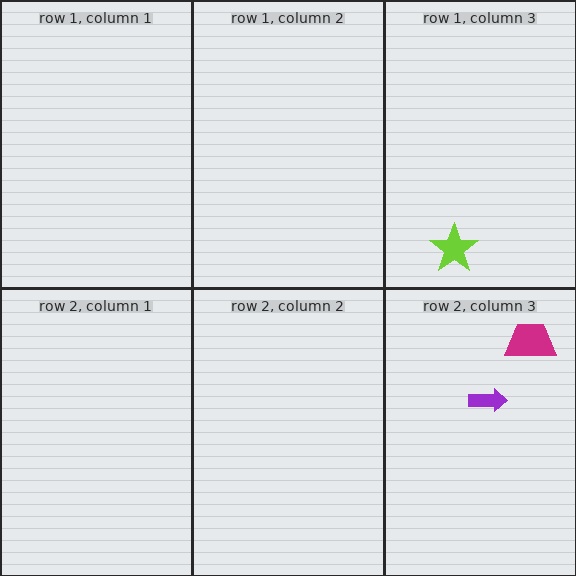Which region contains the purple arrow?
The row 2, column 3 region.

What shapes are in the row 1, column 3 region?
The lime star.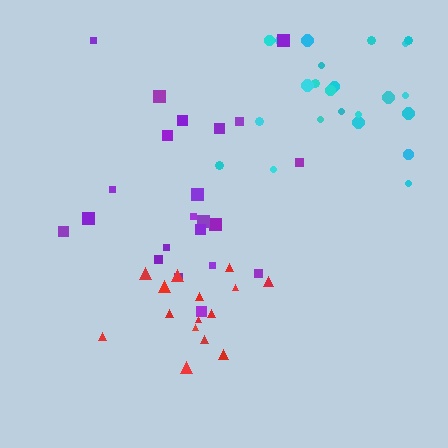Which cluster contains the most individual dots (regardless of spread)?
Cyan (23).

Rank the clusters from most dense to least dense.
red, cyan, purple.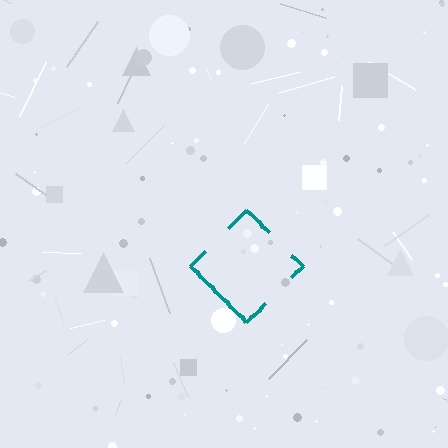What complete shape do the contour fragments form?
The contour fragments form a diamond.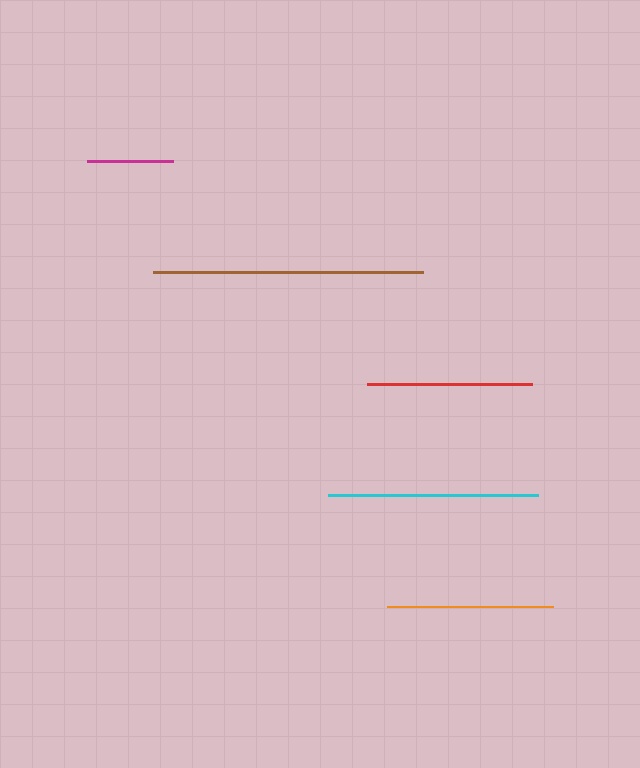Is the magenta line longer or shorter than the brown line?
The brown line is longer than the magenta line.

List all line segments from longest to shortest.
From longest to shortest: brown, cyan, orange, red, magenta.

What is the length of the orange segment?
The orange segment is approximately 167 pixels long.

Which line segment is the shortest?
The magenta line is the shortest at approximately 86 pixels.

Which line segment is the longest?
The brown line is the longest at approximately 270 pixels.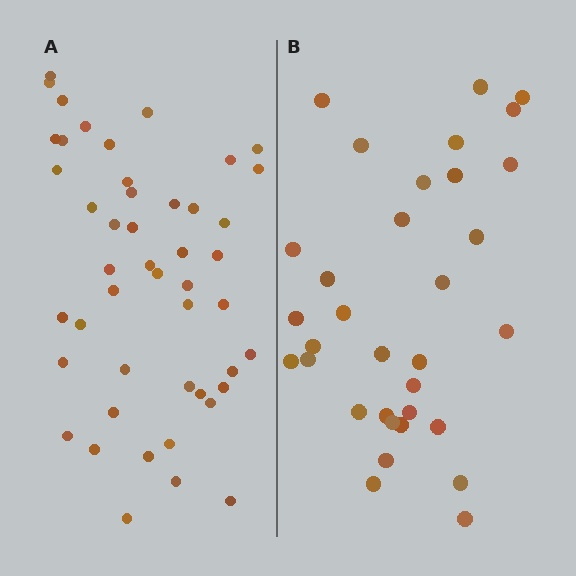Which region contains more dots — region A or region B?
Region A (the left region) has more dots.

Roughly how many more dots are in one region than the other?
Region A has approximately 15 more dots than region B.